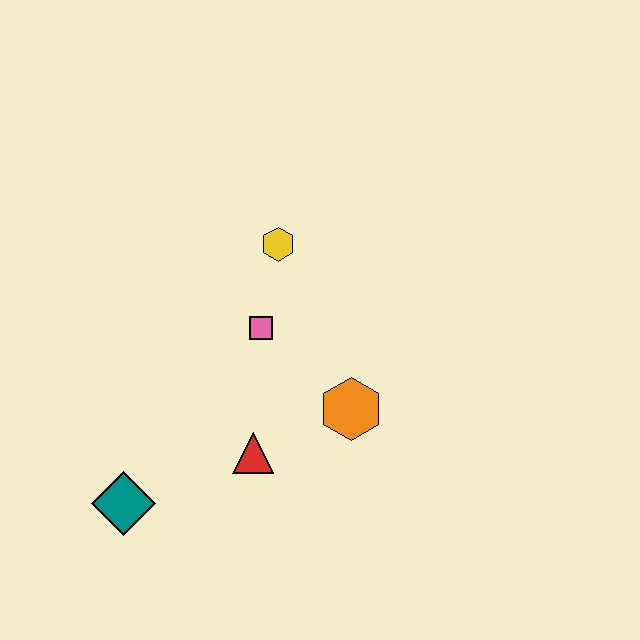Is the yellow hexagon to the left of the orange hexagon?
Yes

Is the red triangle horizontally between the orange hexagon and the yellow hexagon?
No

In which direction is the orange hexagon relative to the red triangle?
The orange hexagon is to the right of the red triangle.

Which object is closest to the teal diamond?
The red triangle is closest to the teal diamond.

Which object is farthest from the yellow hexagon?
The teal diamond is farthest from the yellow hexagon.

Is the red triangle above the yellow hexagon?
No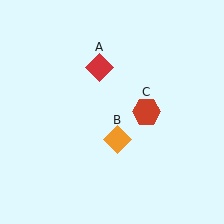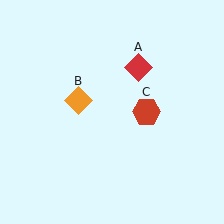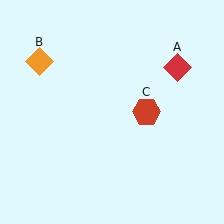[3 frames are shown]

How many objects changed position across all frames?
2 objects changed position: red diamond (object A), orange diamond (object B).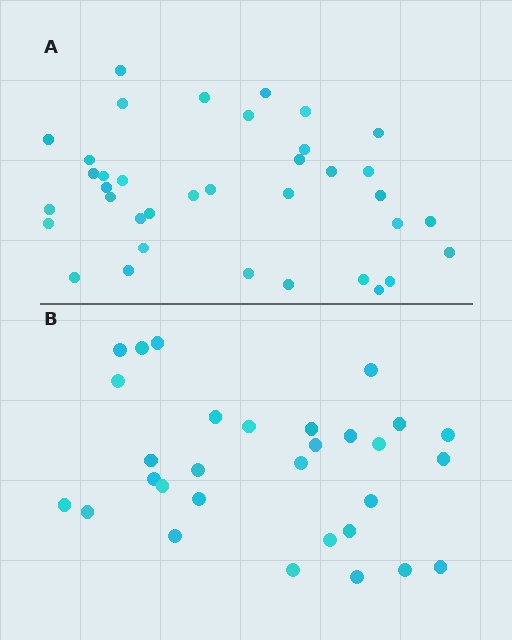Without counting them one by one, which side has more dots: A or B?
Region A (the top region) has more dots.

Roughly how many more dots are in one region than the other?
Region A has roughly 8 or so more dots than region B.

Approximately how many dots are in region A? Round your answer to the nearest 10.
About 40 dots. (The exact count is 37, which rounds to 40.)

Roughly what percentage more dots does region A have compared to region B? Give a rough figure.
About 25% more.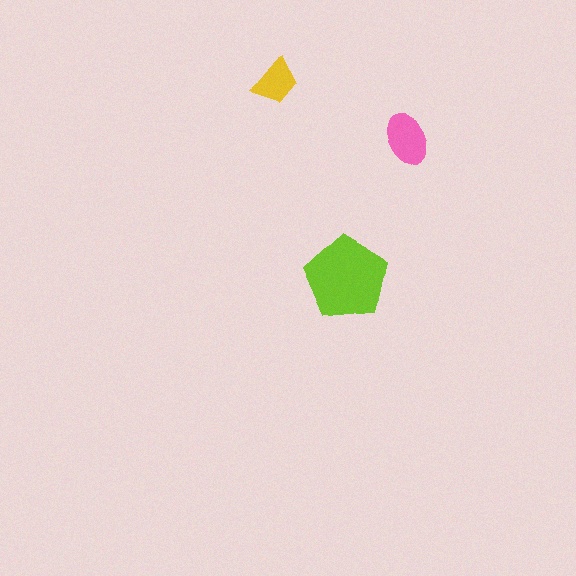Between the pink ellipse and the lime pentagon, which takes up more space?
The lime pentagon.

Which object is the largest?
The lime pentagon.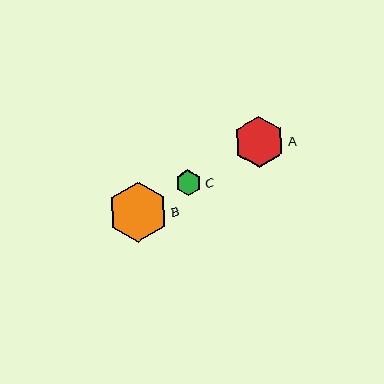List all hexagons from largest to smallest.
From largest to smallest: B, A, C.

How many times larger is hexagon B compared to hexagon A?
Hexagon B is approximately 1.2 times the size of hexagon A.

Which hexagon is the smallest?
Hexagon C is the smallest with a size of approximately 26 pixels.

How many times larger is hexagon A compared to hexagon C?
Hexagon A is approximately 2.0 times the size of hexagon C.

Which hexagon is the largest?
Hexagon B is the largest with a size of approximately 60 pixels.